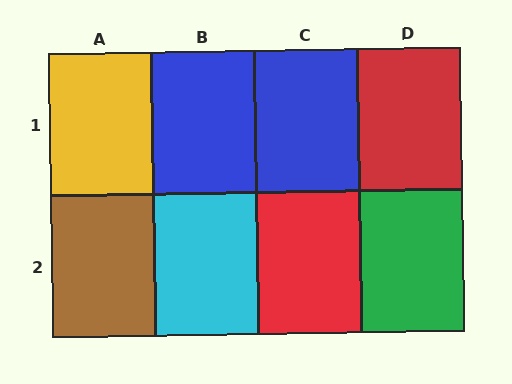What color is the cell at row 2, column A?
Brown.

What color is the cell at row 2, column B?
Cyan.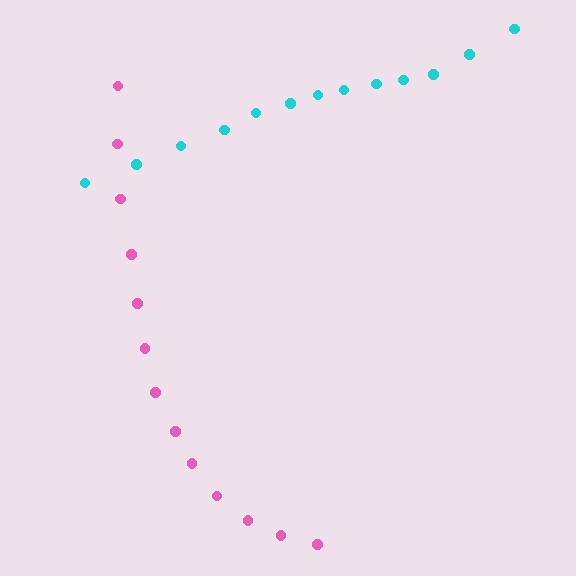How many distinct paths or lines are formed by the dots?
There are 2 distinct paths.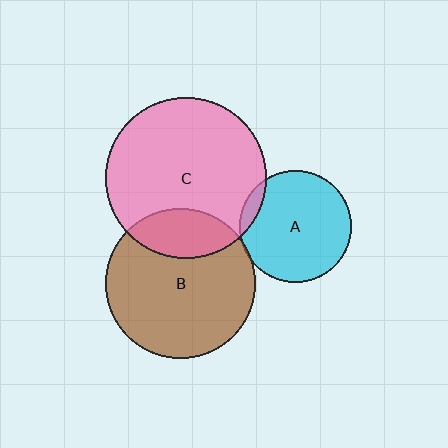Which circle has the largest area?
Circle C (pink).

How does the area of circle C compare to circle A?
Approximately 2.1 times.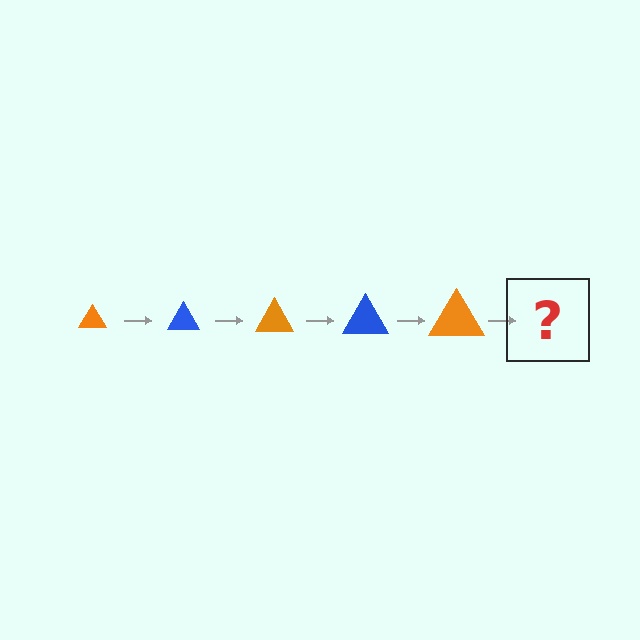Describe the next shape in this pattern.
It should be a blue triangle, larger than the previous one.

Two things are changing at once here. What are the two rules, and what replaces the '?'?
The two rules are that the triangle grows larger each step and the color cycles through orange and blue. The '?' should be a blue triangle, larger than the previous one.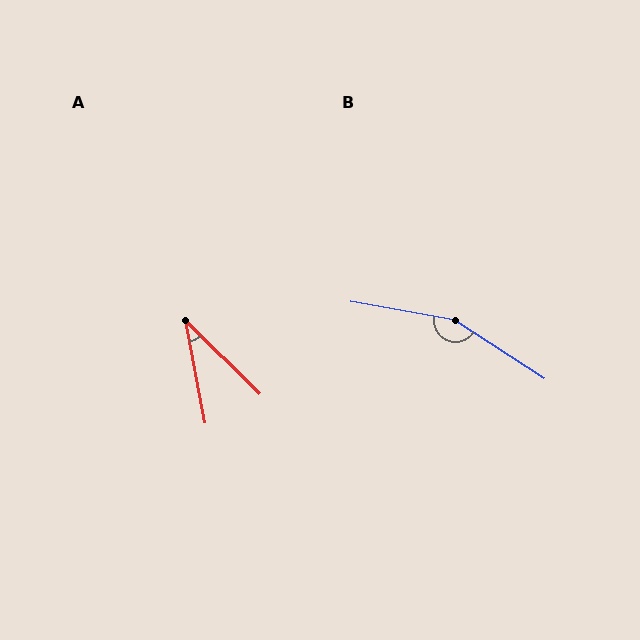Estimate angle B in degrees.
Approximately 157 degrees.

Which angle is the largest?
B, at approximately 157 degrees.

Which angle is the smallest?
A, at approximately 35 degrees.